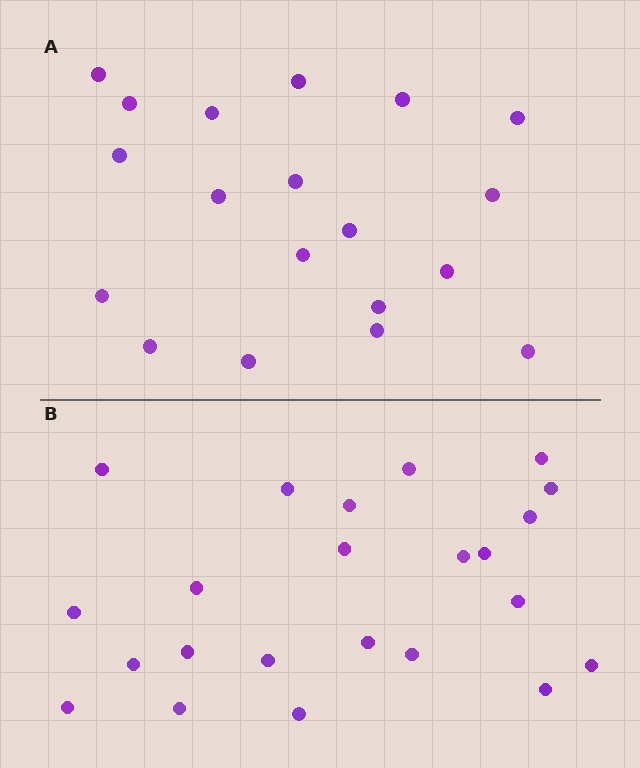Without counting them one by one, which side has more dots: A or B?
Region B (the bottom region) has more dots.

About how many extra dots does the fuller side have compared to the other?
Region B has about 4 more dots than region A.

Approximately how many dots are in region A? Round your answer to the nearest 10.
About 20 dots. (The exact count is 19, which rounds to 20.)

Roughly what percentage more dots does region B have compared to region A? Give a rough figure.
About 20% more.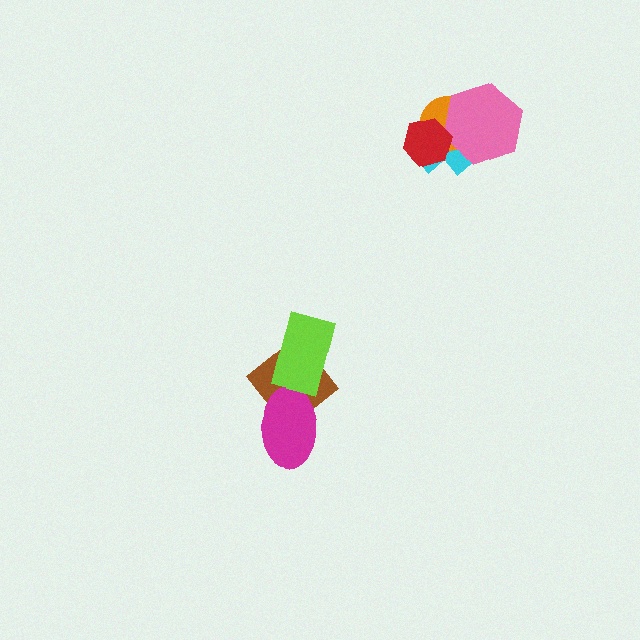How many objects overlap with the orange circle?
3 objects overlap with the orange circle.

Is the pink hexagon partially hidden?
Yes, it is partially covered by another shape.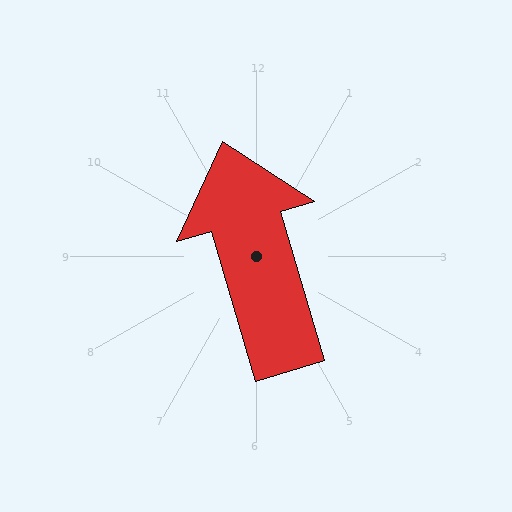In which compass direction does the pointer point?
North.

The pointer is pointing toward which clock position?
Roughly 11 o'clock.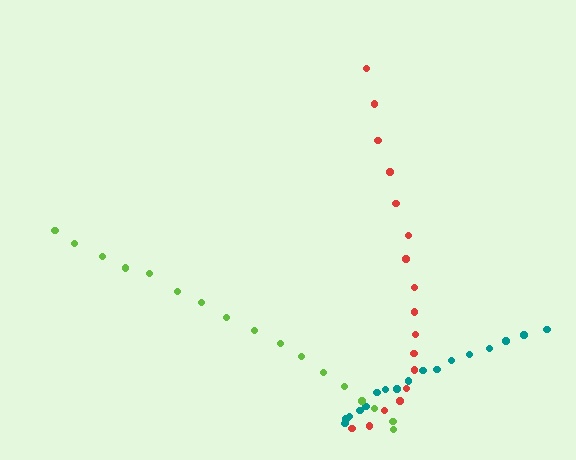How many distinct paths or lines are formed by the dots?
There are 3 distinct paths.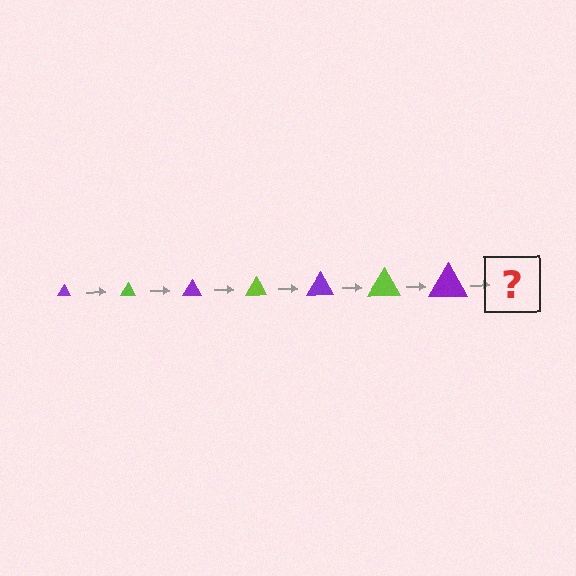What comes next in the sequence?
The next element should be a lime triangle, larger than the previous one.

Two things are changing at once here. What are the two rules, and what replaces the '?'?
The two rules are that the triangle grows larger each step and the color cycles through purple and lime. The '?' should be a lime triangle, larger than the previous one.